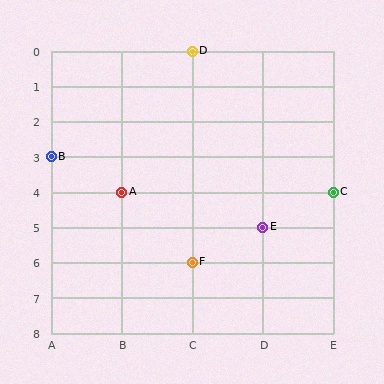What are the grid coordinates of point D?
Point D is at grid coordinates (C, 0).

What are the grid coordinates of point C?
Point C is at grid coordinates (E, 4).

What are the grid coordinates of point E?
Point E is at grid coordinates (D, 5).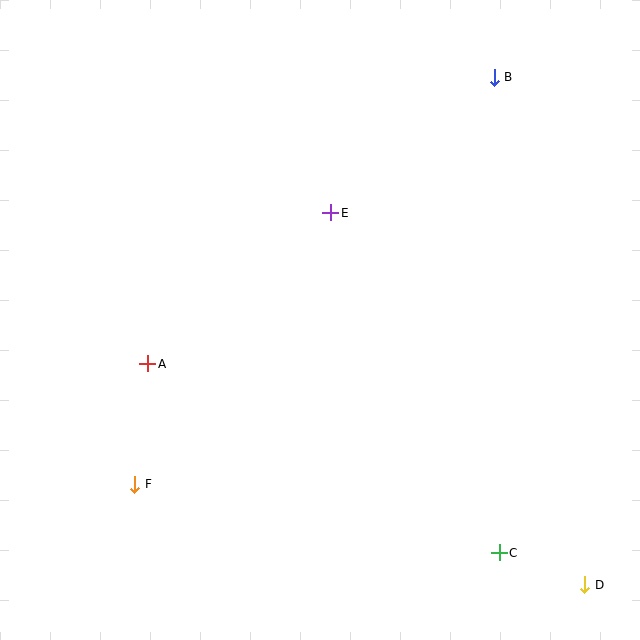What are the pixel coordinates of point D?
Point D is at (585, 585).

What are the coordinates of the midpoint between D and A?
The midpoint between D and A is at (366, 474).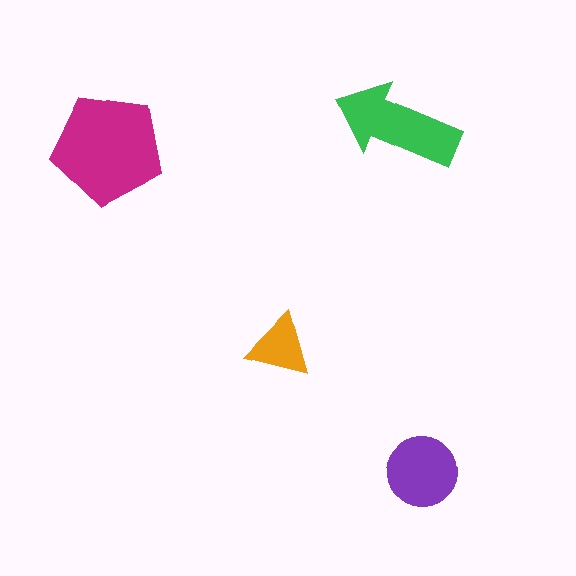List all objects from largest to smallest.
The magenta pentagon, the green arrow, the purple circle, the orange triangle.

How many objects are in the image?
There are 4 objects in the image.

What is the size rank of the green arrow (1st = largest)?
2nd.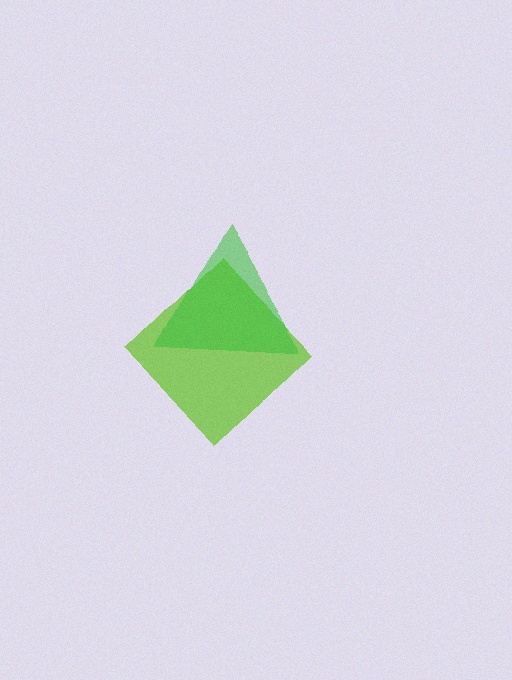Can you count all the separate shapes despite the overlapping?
Yes, there are 2 separate shapes.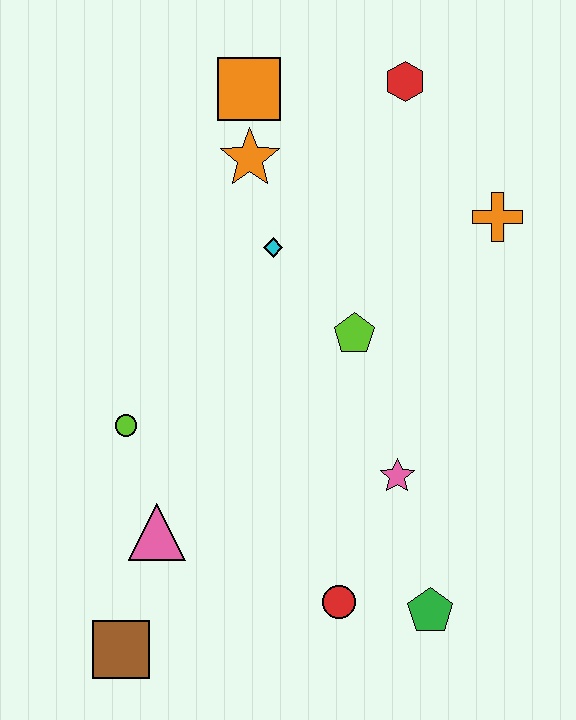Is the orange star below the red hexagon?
Yes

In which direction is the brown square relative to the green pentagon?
The brown square is to the left of the green pentagon.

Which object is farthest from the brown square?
The red hexagon is farthest from the brown square.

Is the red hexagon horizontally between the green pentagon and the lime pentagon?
Yes